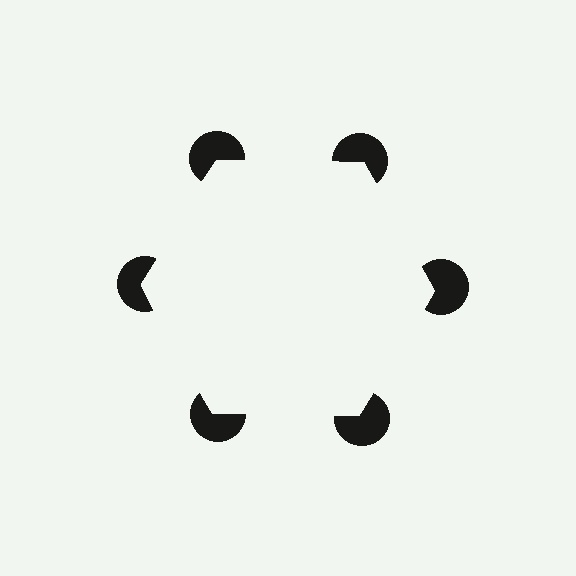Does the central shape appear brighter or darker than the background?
It typically appears slightly brighter than the background, even though no actual brightness change is drawn.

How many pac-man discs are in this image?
There are 6 — one at each vertex of the illusory hexagon.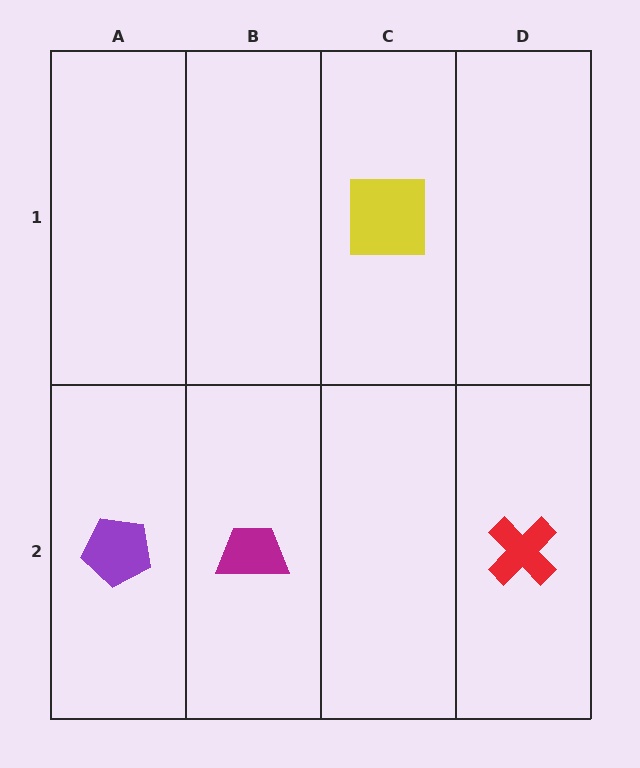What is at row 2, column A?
A purple pentagon.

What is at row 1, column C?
A yellow square.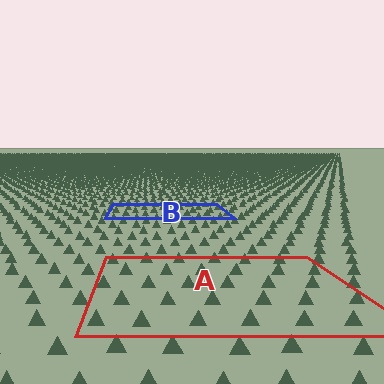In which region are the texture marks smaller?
The texture marks are smaller in region B, because it is farther away.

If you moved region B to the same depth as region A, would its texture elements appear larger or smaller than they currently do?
They would appear larger. At a closer depth, the same texture elements are projected at a bigger on-screen size.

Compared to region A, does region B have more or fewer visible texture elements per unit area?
Region B has more texture elements per unit area — they are packed more densely because it is farther away.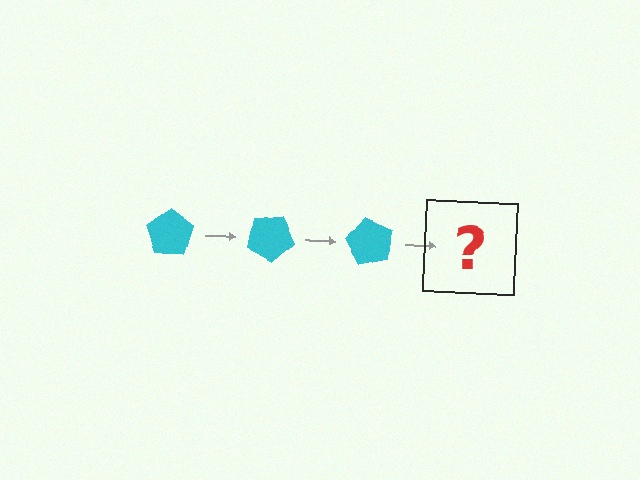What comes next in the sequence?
The next element should be a cyan pentagon rotated 90 degrees.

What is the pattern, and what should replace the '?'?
The pattern is that the pentagon rotates 30 degrees each step. The '?' should be a cyan pentagon rotated 90 degrees.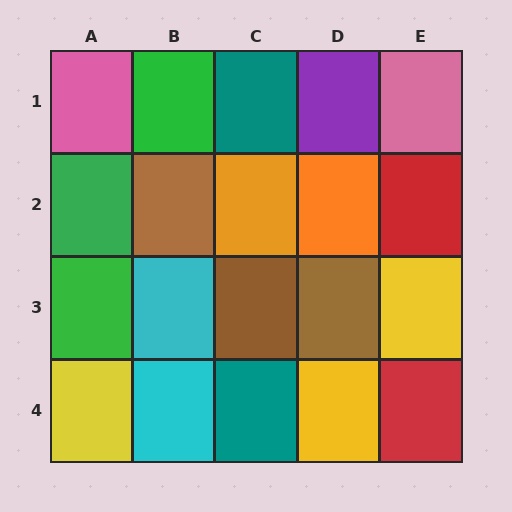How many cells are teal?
2 cells are teal.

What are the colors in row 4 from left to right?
Yellow, cyan, teal, yellow, red.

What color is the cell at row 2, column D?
Orange.